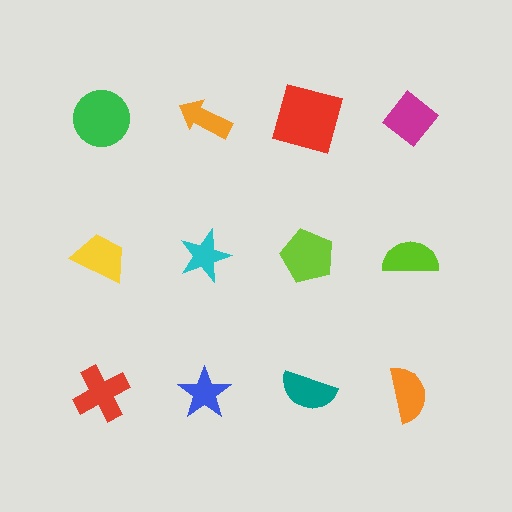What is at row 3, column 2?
A blue star.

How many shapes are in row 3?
4 shapes.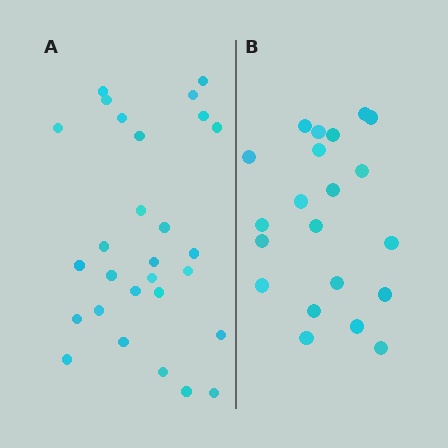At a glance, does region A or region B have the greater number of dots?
Region A (the left region) has more dots.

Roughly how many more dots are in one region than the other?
Region A has roughly 8 or so more dots than region B.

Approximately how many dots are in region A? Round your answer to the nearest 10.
About 30 dots. (The exact count is 28, which rounds to 30.)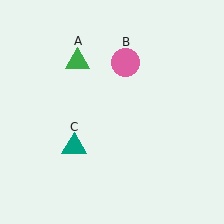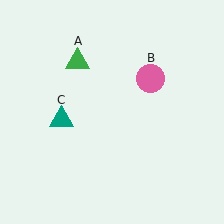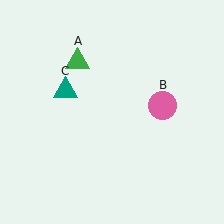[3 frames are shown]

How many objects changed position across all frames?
2 objects changed position: pink circle (object B), teal triangle (object C).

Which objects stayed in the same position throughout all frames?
Green triangle (object A) remained stationary.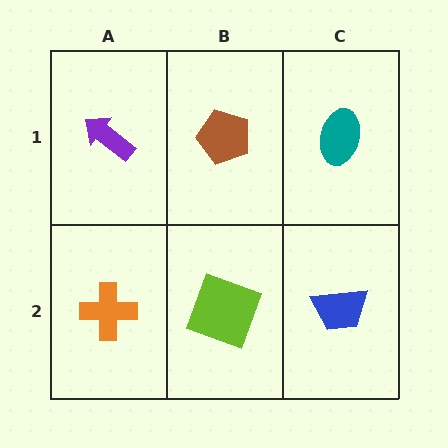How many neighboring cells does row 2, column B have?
3.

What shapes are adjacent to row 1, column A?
An orange cross (row 2, column A), a brown pentagon (row 1, column B).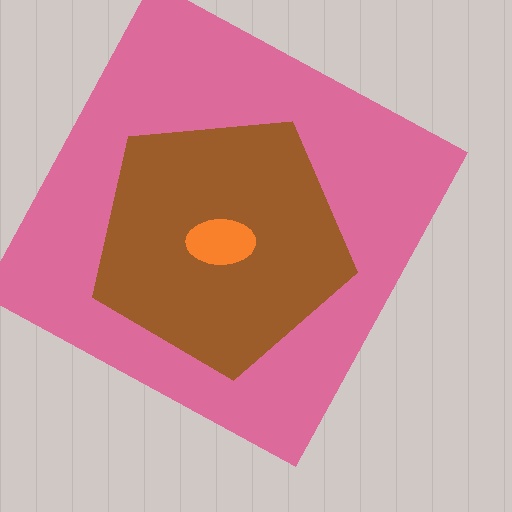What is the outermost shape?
The pink square.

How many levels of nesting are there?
3.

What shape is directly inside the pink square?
The brown pentagon.